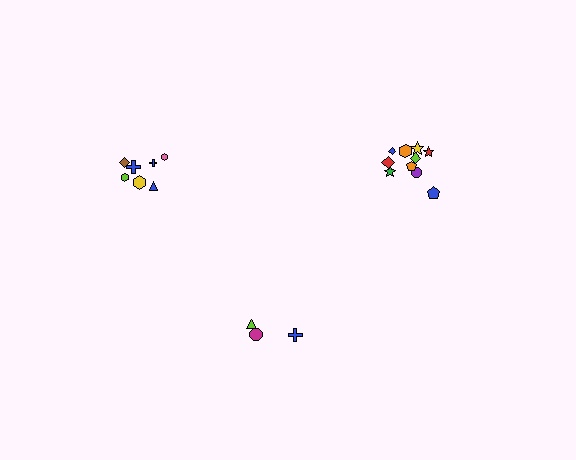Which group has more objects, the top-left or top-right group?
The top-right group.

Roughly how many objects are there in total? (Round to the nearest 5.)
Roughly 20 objects in total.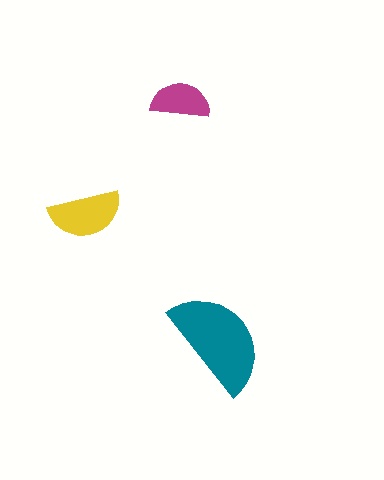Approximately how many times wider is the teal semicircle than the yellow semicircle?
About 1.5 times wider.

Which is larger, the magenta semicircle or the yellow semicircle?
The yellow one.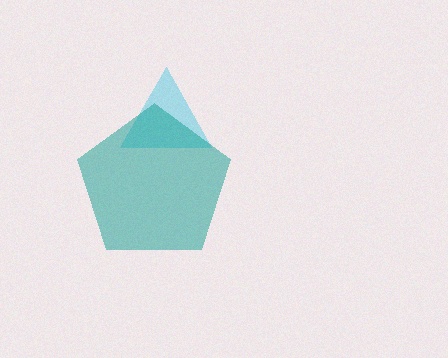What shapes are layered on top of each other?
The layered shapes are: a cyan triangle, a teal pentagon.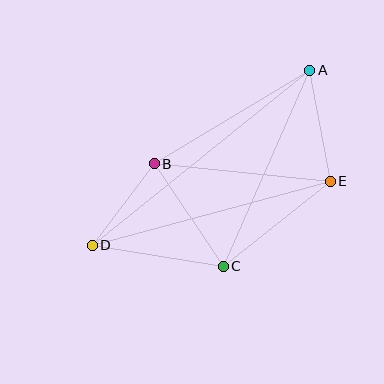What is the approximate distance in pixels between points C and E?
The distance between C and E is approximately 137 pixels.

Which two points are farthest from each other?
Points A and D are farthest from each other.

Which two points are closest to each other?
Points B and D are closest to each other.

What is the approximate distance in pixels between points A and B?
The distance between A and B is approximately 182 pixels.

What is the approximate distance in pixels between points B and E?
The distance between B and E is approximately 177 pixels.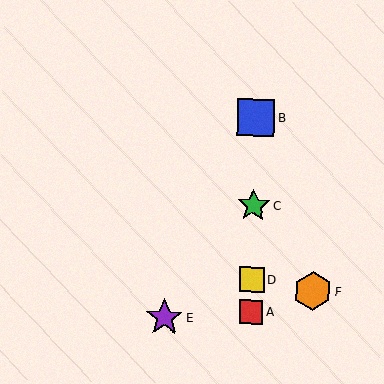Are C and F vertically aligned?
No, C is at x≈254 and F is at x≈313.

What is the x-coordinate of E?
Object E is at x≈164.